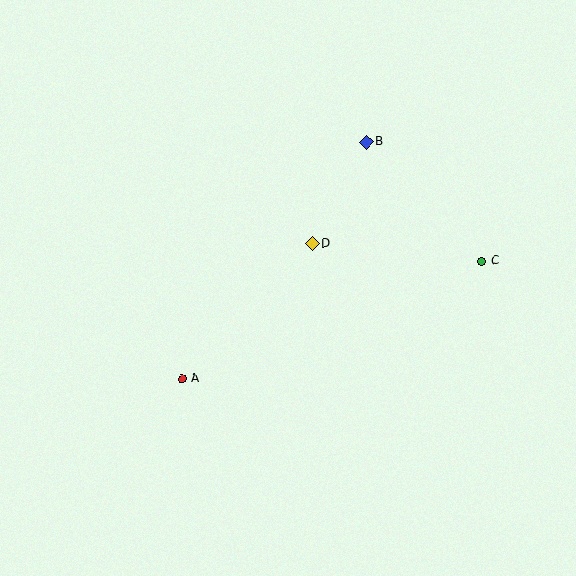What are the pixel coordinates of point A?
Point A is at (182, 379).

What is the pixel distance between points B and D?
The distance between B and D is 115 pixels.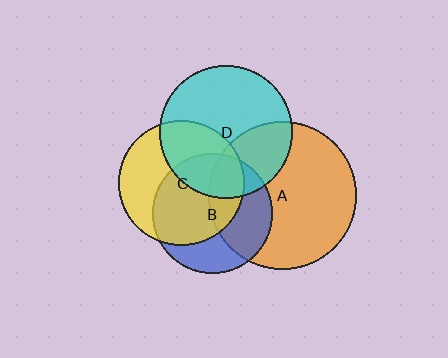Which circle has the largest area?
Circle A (orange).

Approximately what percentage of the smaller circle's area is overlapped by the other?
Approximately 60%.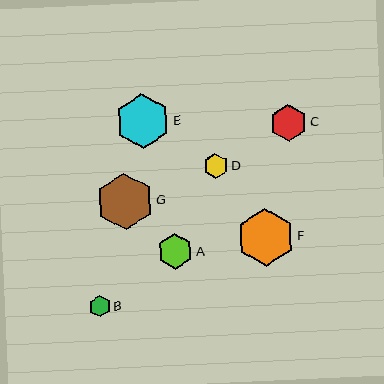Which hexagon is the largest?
Hexagon F is the largest with a size of approximately 57 pixels.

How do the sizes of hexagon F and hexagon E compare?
Hexagon F and hexagon E are approximately the same size.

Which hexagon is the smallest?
Hexagon B is the smallest with a size of approximately 21 pixels.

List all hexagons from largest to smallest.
From largest to smallest: F, G, E, C, A, D, B.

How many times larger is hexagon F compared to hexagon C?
Hexagon F is approximately 1.6 times the size of hexagon C.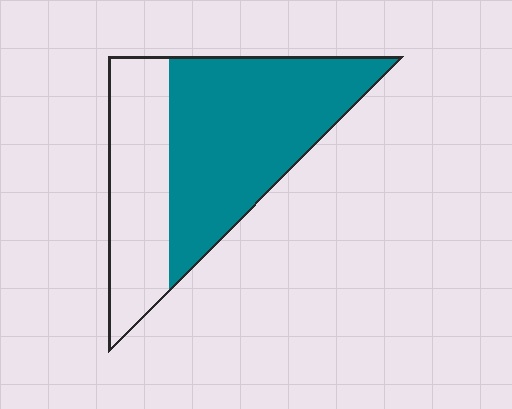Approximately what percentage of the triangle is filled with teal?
Approximately 65%.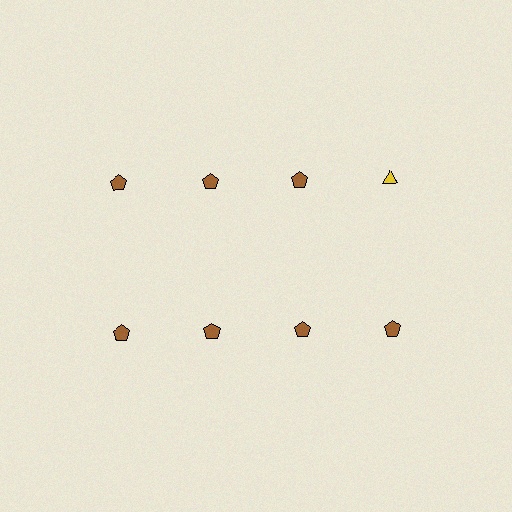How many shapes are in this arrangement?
There are 8 shapes arranged in a grid pattern.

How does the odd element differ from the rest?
It differs in both color (yellow instead of brown) and shape (triangle instead of pentagon).